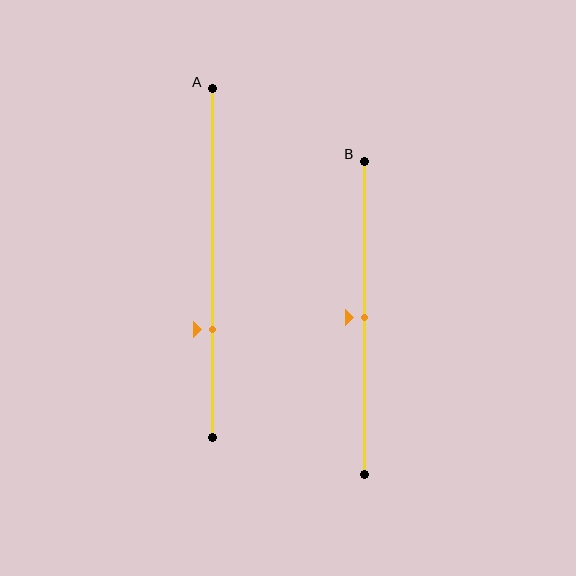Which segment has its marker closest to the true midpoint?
Segment B has its marker closest to the true midpoint.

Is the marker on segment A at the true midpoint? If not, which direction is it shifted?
No, the marker on segment A is shifted downward by about 19% of the segment length.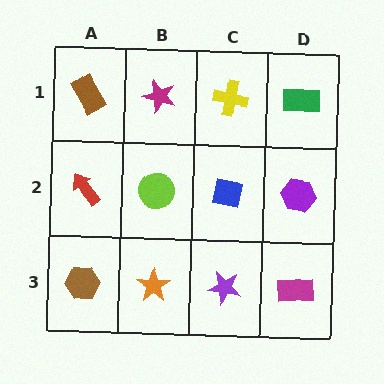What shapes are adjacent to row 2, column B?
A magenta star (row 1, column B), an orange star (row 3, column B), a red arrow (row 2, column A), a blue square (row 2, column C).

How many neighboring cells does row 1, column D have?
2.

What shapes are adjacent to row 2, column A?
A brown rectangle (row 1, column A), a brown hexagon (row 3, column A), a lime circle (row 2, column B).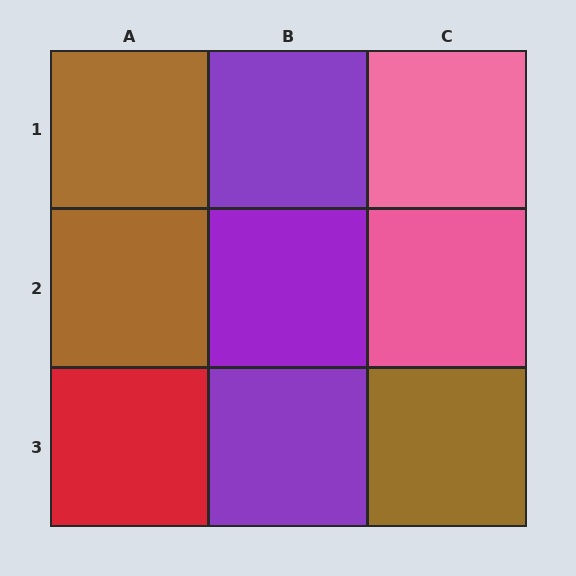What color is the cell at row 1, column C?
Pink.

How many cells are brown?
3 cells are brown.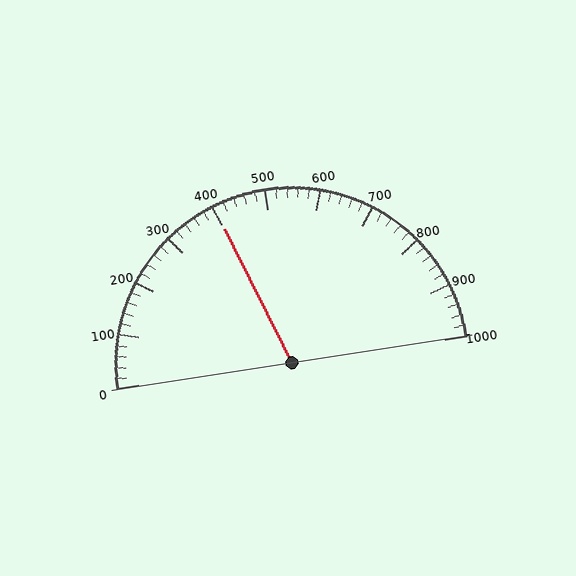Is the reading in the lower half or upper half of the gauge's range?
The reading is in the lower half of the range (0 to 1000).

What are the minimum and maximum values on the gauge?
The gauge ranges from 0 to 1000.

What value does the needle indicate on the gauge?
The needle indicates approximately 400.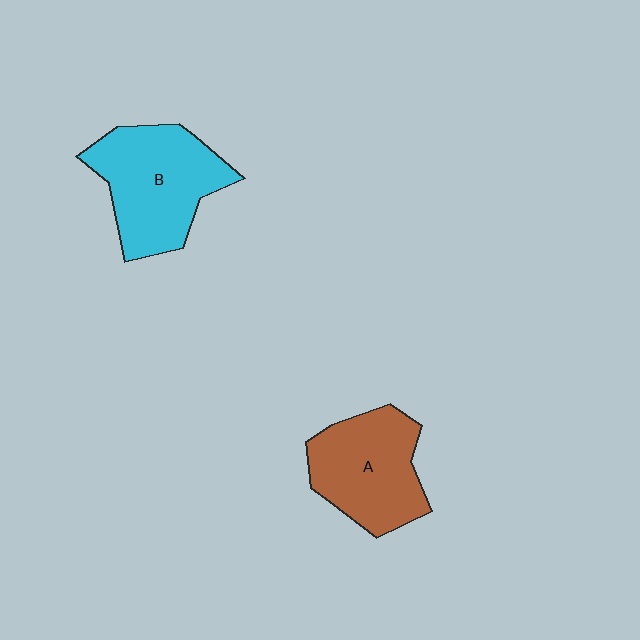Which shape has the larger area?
Shape B (cyan).